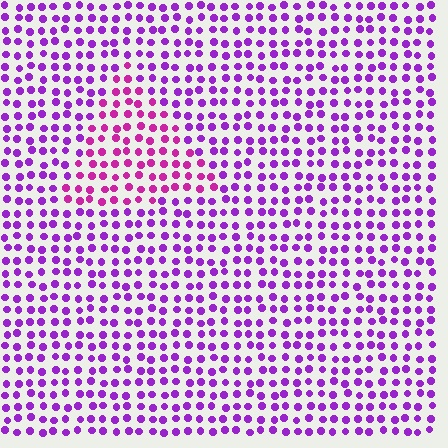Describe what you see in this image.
The image is filled with small purple elements in a uniform arrangement. A triangle-shaped region is visible where the elements are tinted to a slightly different hue, forming a subtle color boundary.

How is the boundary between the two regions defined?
The boundary is defined purely by a slight shift in hue (about 32 degrees). Spacing, size, and orientation are identical on both sides.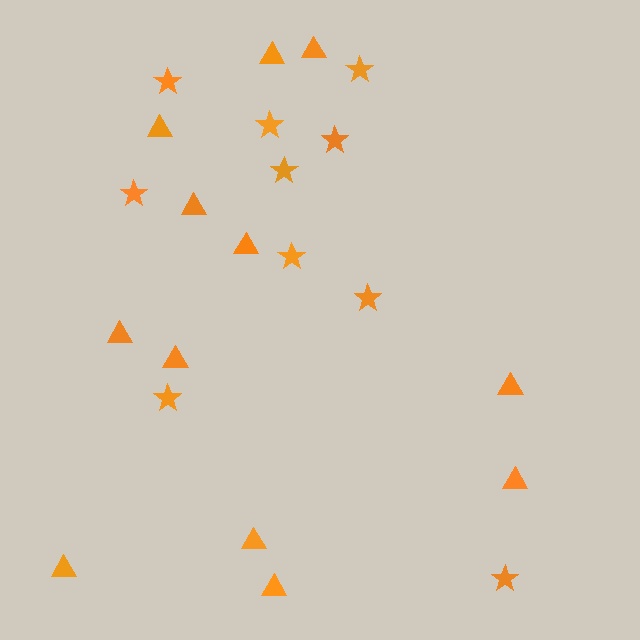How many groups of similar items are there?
There are 2 groups: one group of triangles (12) and one group of stars (10).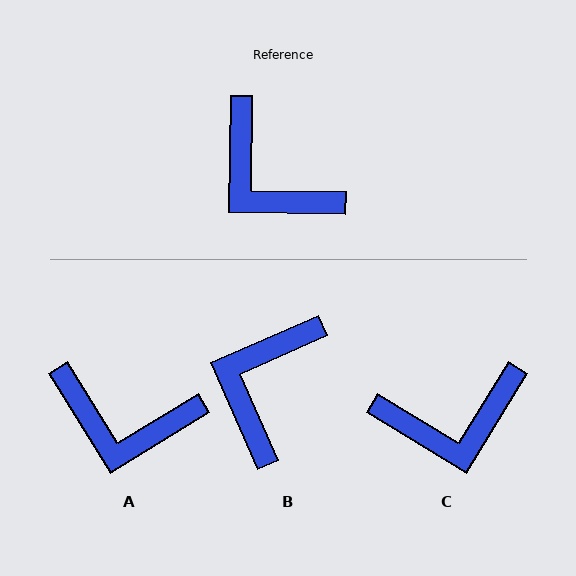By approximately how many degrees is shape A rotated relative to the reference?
Approximately 32 degrees counter-clockwise.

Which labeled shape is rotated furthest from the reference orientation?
B, about 66 degrees away.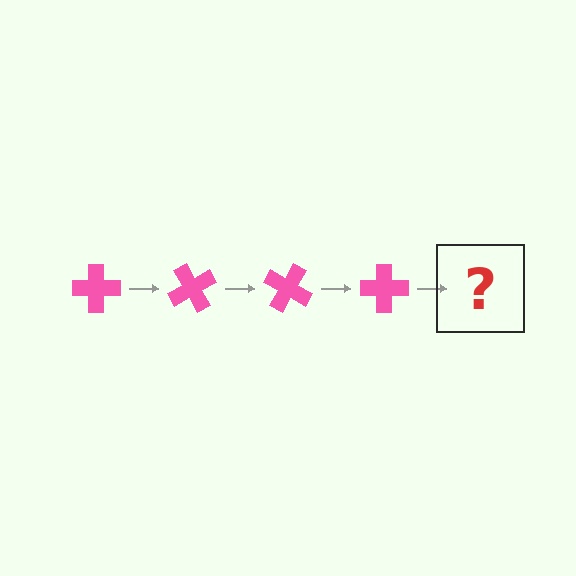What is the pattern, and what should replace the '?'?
The pattern is that the cross rotates 60 degrees each step. The '?' should be a pink cross rotated 240 degrees.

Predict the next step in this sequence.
The next step is a pink cross rotated 240 degrees.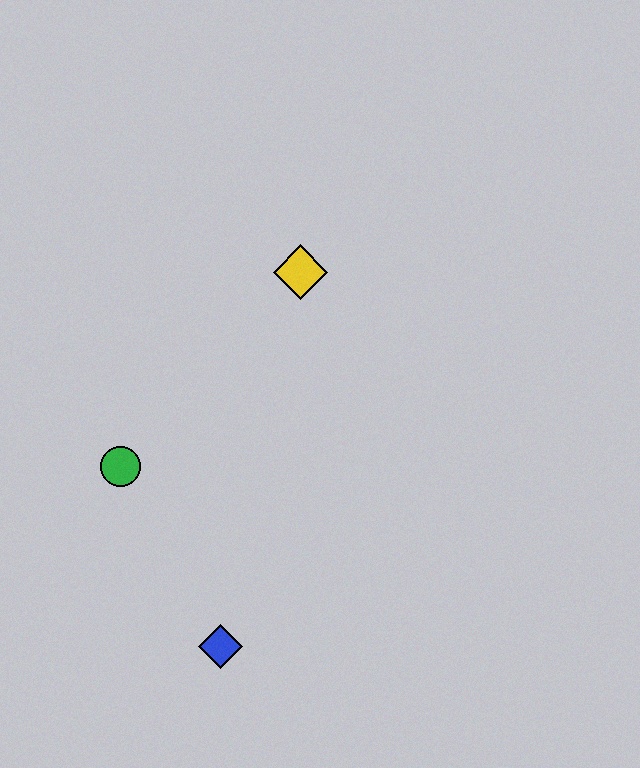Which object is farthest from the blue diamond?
The yellow diamond is farthest from the blue diamond.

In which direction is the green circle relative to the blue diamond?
The green circle is above the blue diamond.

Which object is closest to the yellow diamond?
The green circle is closest to the yellow diamond.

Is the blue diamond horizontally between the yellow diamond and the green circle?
Yes